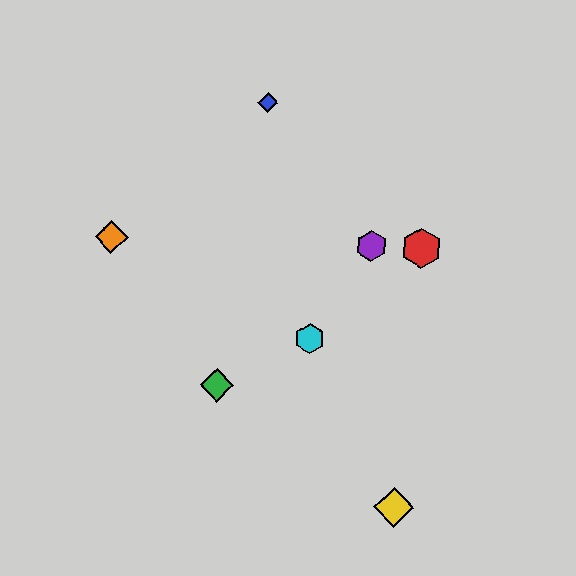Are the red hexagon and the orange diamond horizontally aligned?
Yes, both are at y≈248.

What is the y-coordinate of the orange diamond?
The orange diamond is at y≈237.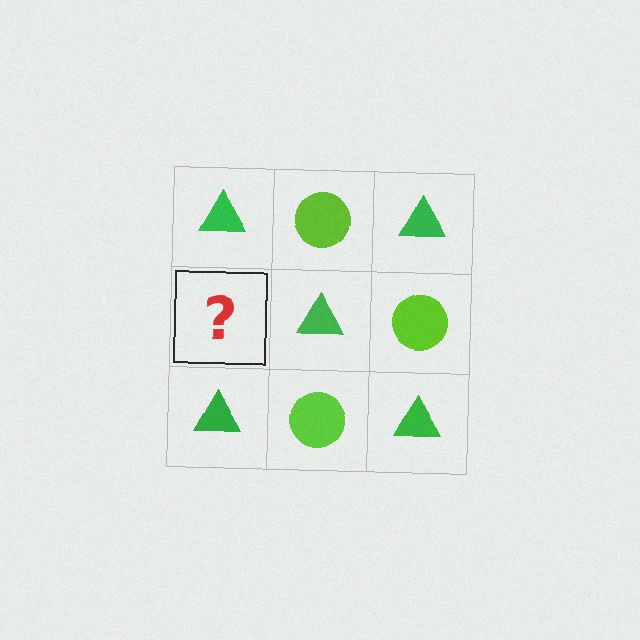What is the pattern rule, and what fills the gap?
The rule is that it alternates green triangle and lime circle in a checkerboard pattern. The gap should be filled with a lime circle.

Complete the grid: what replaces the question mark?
The question mark should be replaced with a lime circle.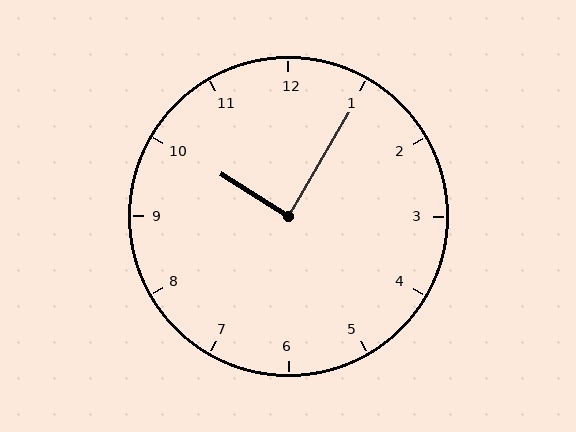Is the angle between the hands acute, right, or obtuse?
It is right.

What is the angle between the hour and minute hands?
Approximately 88 degrees.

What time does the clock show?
10:05.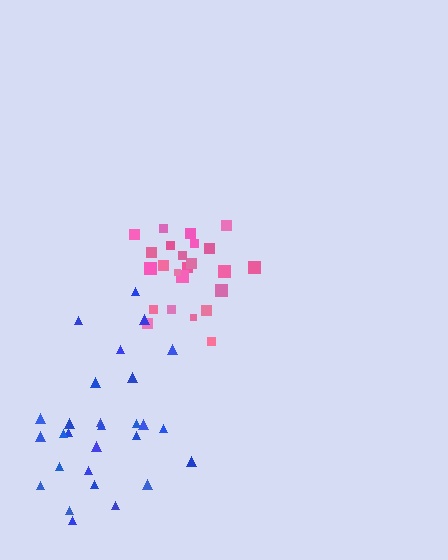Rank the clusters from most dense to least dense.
pink, blue.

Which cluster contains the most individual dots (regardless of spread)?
Blue (29).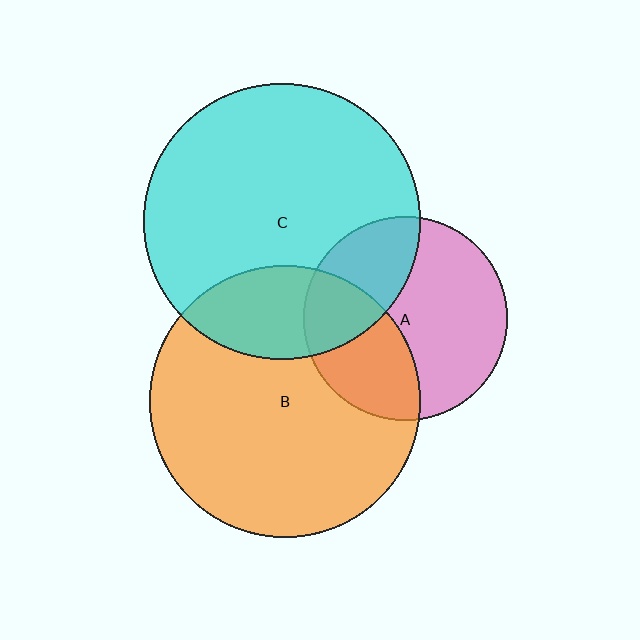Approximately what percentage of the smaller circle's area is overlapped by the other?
Approximately 25%.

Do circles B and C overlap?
Yes.